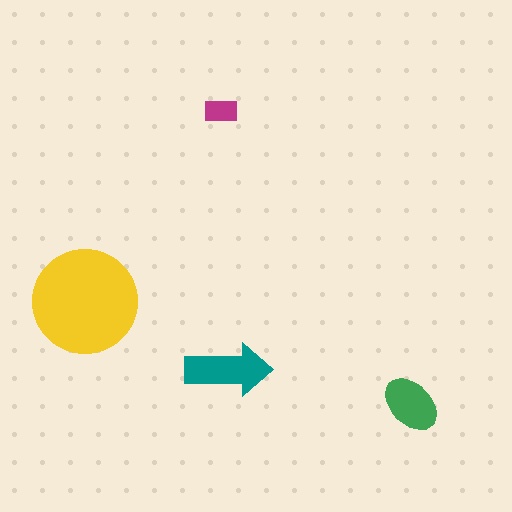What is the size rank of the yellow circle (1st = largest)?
1st.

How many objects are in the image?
There are 4 objects in the image.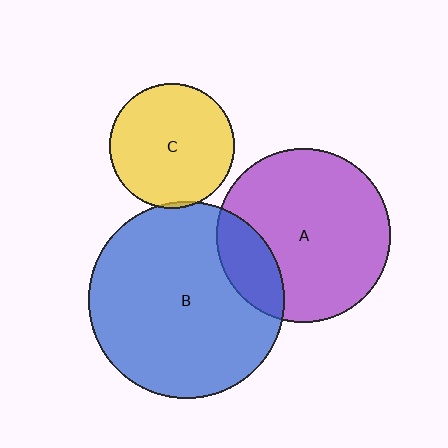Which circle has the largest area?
Circle B (blue).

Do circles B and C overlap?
Yes.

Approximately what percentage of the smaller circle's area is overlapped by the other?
Approximately 5%.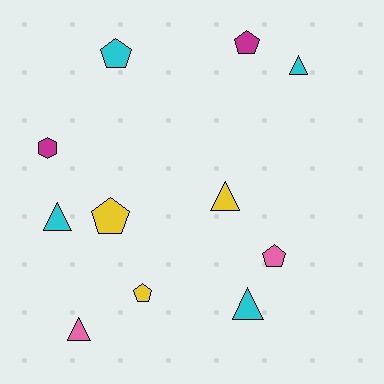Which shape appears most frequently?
Pentagon, with 5 objects.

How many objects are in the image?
There are 11 objects.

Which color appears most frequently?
Cyan, with 4 objects.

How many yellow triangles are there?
There is 1 yellow triangle.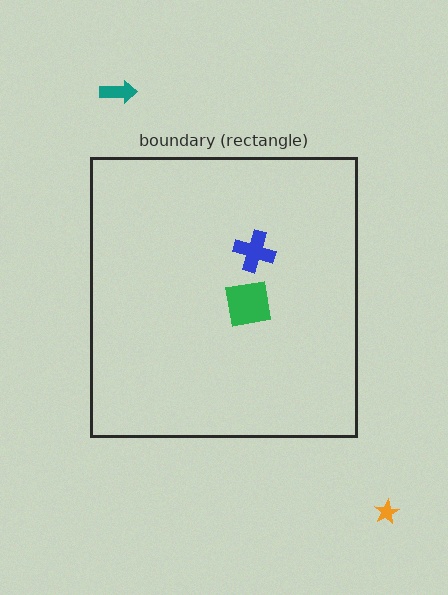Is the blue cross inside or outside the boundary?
Inside.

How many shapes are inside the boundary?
2 inside, 2 outside.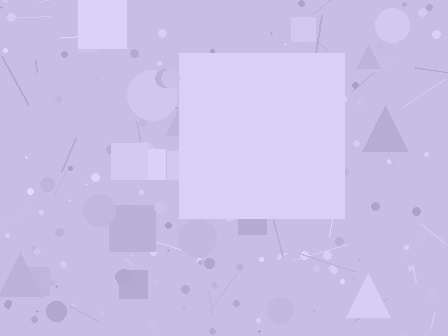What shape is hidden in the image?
A square is hidden in the image.